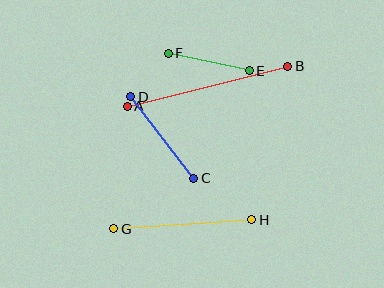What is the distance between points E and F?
The distance is approximately 83 pixels.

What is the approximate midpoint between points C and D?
The midpoint is at approximately (162, 138) pixels.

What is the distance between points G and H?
The distance is approximately 138 pixels.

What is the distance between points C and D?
The distance is approximately 103 pixels.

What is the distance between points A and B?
The distance is approximately 165 pixels.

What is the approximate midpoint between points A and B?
The midpoint is at approximately (207, 86) pixels.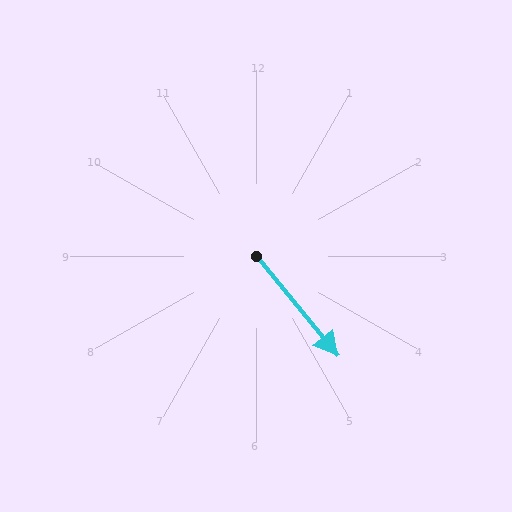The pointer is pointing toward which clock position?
Roughly 5 o'clock.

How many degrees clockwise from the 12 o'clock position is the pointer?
Approximately 141 degrees.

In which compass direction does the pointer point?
Southeast.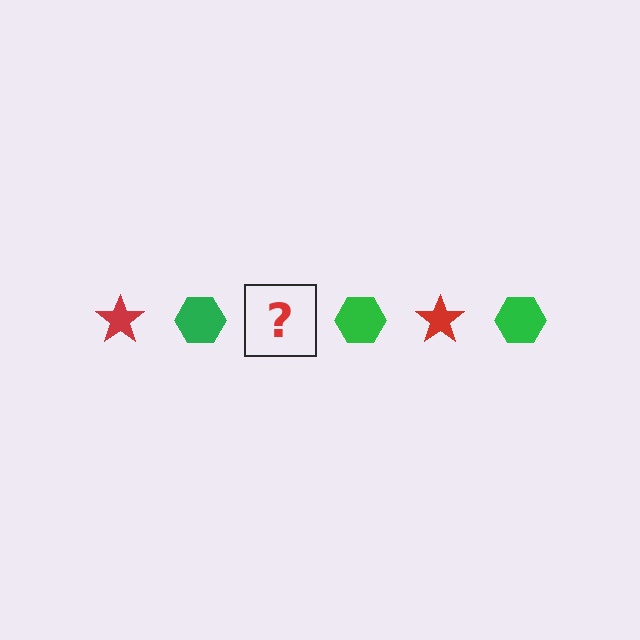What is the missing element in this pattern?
The missing element is a red star.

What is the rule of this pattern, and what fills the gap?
The rule is that the pattern alternates between red star and green hexagon. The gap should be filled with a red star.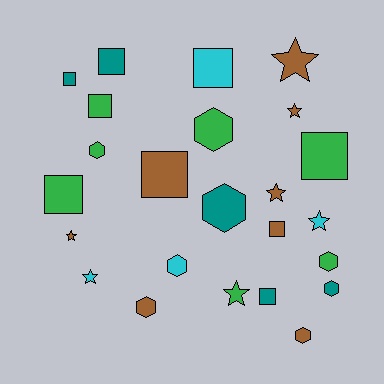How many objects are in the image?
There are 24 objects.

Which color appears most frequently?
Brown, with 8 objects.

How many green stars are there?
There is 1 green star.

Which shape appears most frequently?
Square, with 9 objects.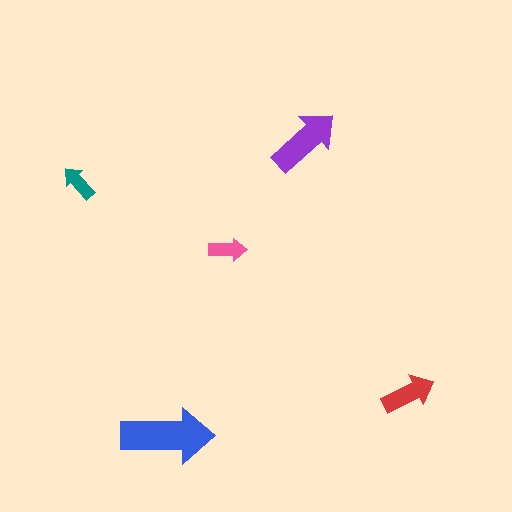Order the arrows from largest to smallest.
the blue one, the purple one, the red one, the pink one, the teal one.